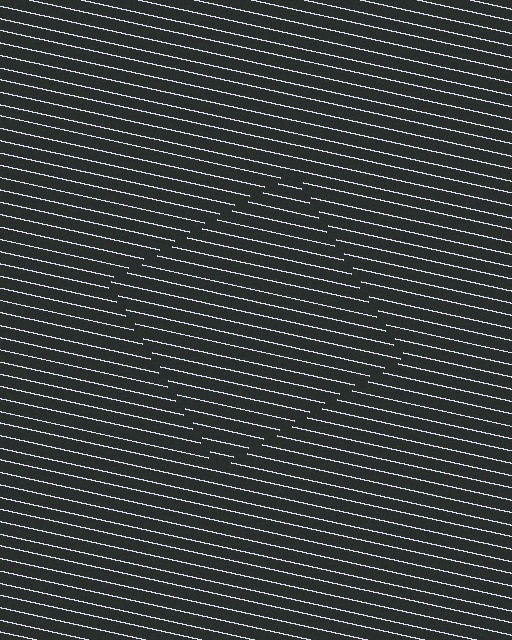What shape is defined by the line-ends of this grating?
An illusory square. The interior of the shape contains the same grating, shifted by half a period — the contour is defined by the phase discontinuity where line-ends from the inner and outer gratings abut.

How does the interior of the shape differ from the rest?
The interior of the shape contains the same grating, shifted by half a period — the contour is defined by the phase discontinuity where line-ends from the inner and outer gratings abut.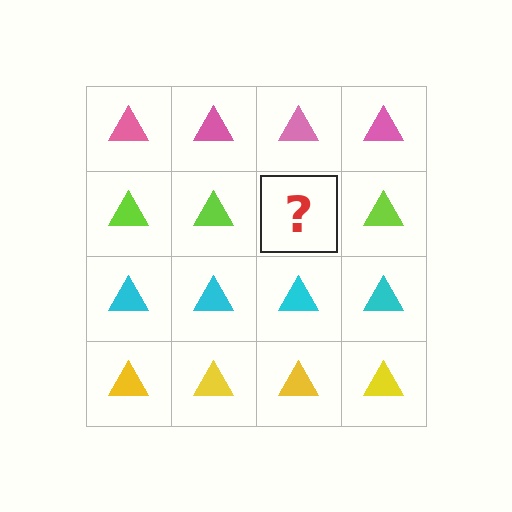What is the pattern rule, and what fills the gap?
The rule is that each row has a consistent color. The gap should be filled with a lime triangle.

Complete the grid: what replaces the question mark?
The question mark should be replaced with a lime triangle.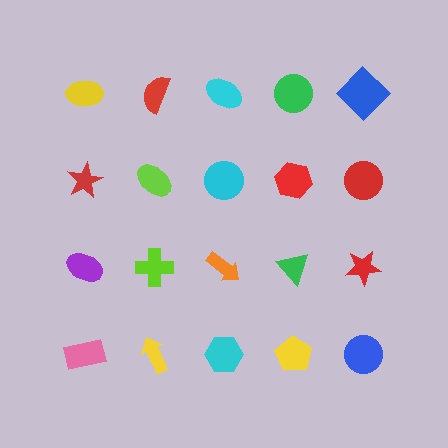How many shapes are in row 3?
5 shapes.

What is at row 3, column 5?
A red star.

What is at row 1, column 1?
A yellow ellipse.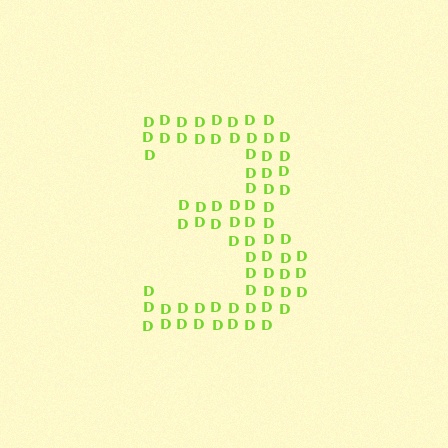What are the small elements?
The small elements are letter D's.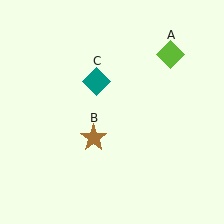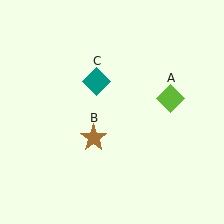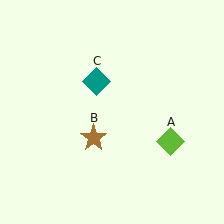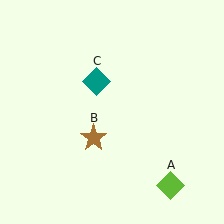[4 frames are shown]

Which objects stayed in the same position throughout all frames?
Brown star (object B) and teal diamond (object C) remained stationary.